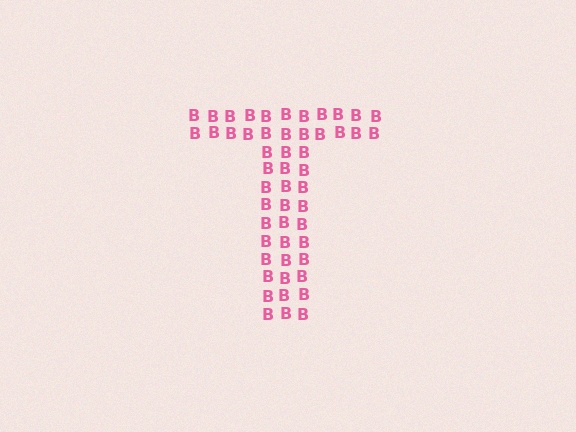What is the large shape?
The large shape is the letter T.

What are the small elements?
The small elements are letter B's.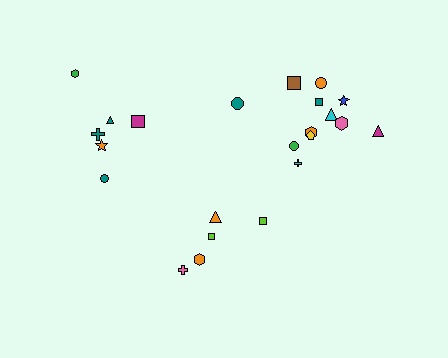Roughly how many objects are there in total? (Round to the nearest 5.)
Roughly 25 objects in total.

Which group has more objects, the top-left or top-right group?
The top-right group.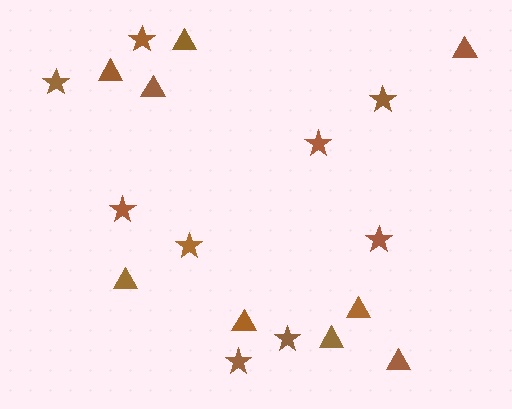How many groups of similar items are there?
There are 2 groups: one group of stars (9) and one group of triangles (9).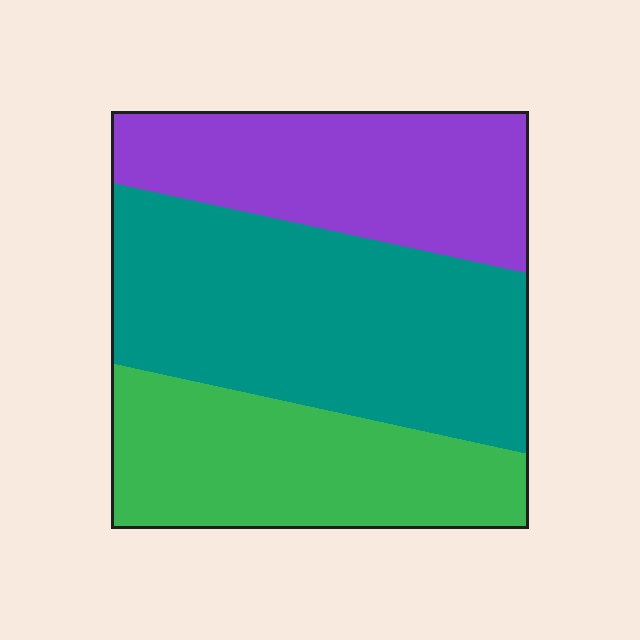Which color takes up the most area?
Teal, at roughly 45%.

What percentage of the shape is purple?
Purple covers 28% of the shape.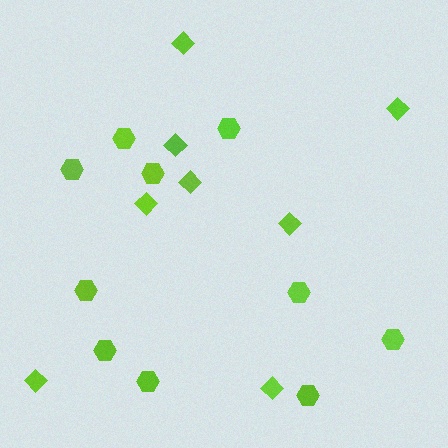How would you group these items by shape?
There are 2 groups: one group of diamonds (8) and one group of hexagons (10).